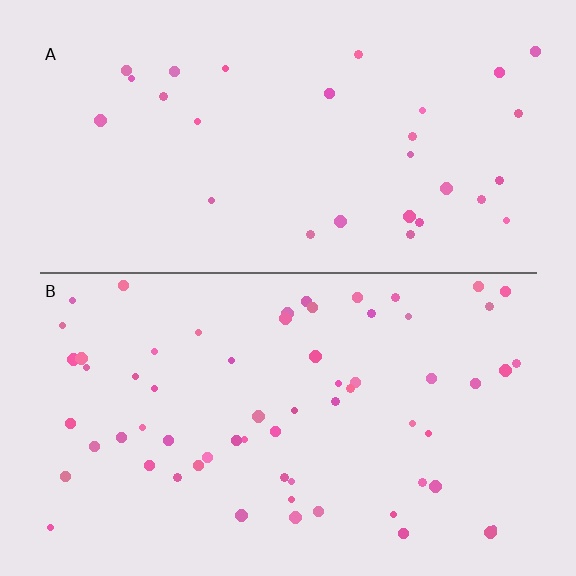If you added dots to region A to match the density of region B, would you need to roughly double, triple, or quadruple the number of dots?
Approximately double.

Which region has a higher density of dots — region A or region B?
B (the bottom).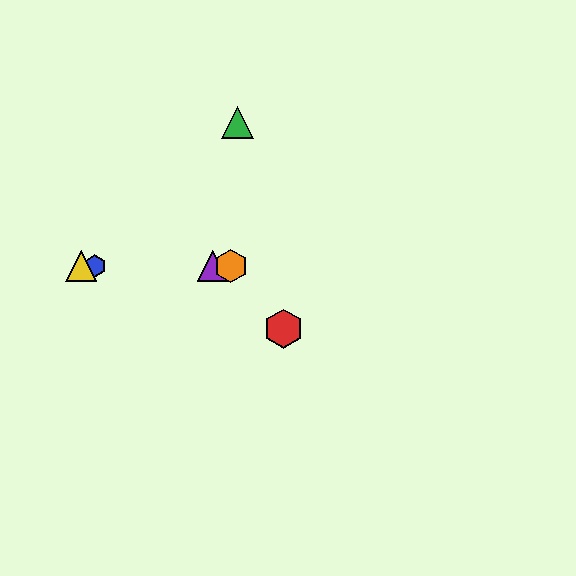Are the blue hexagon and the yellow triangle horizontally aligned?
Yes, both are at y≈266.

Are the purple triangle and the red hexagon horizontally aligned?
No, the purple triangle is at y≈266 and the red hexagon is at y≈329.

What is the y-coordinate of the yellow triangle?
The yellow triangle is at y≈266.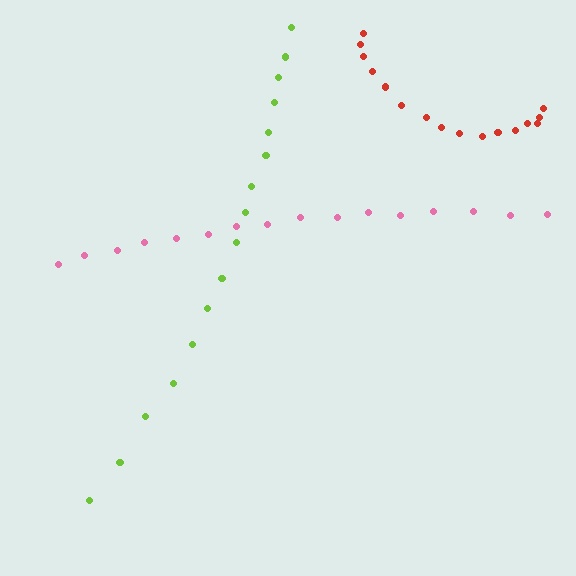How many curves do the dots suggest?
There are 3 distinct paths.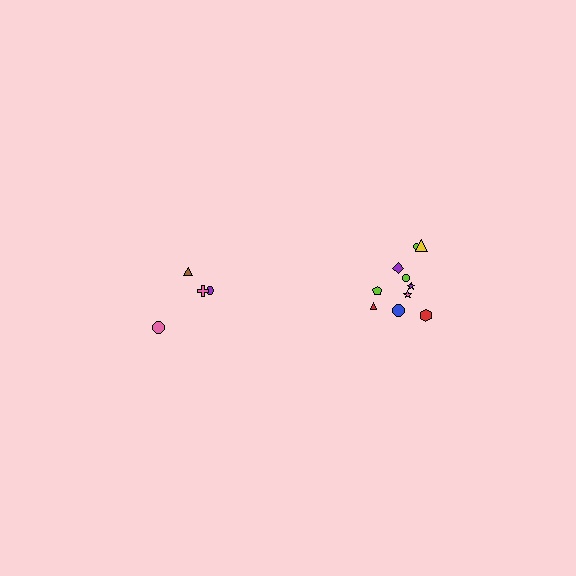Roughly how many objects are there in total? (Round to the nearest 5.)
Roughly 15 objects in total.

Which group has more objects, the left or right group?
The right group.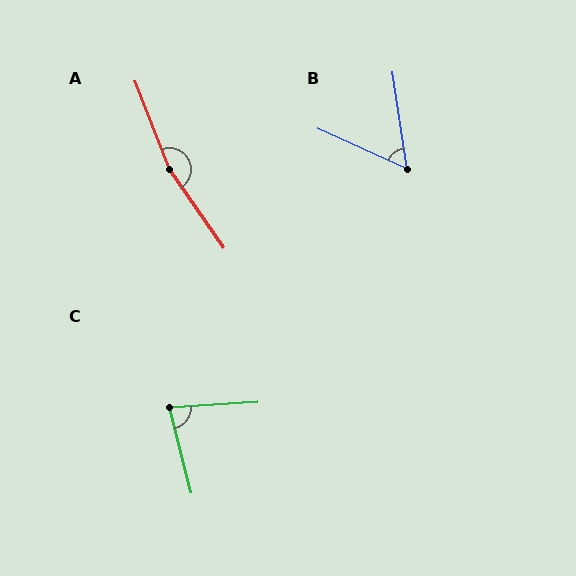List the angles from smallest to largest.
B (58°), C (79°), A (167°).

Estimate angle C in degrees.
Approximately 79 degrees.